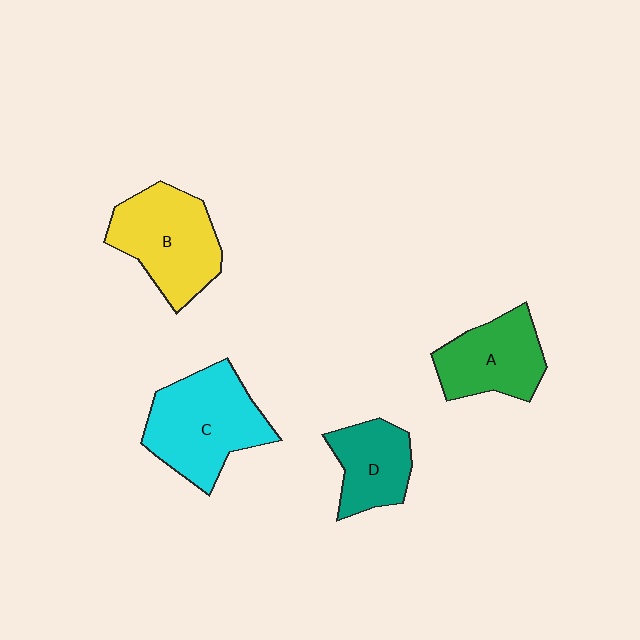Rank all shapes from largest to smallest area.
From largest to smallest: C (cyan), B (yellow), A (green), D (teal).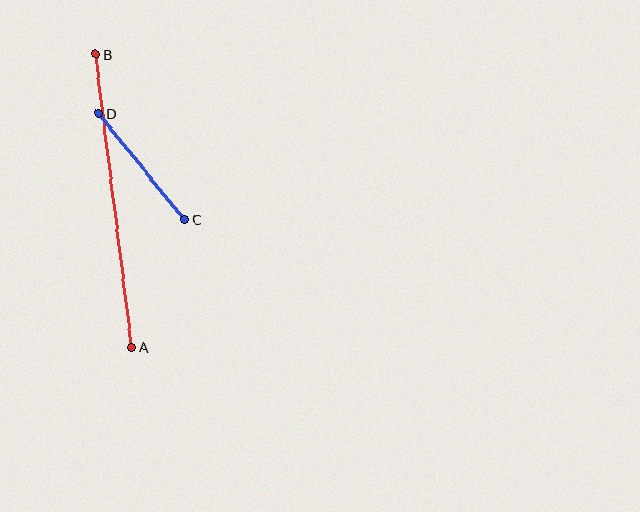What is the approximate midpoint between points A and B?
The midpoint is at approximately (114, 201) pixels.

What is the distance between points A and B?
The distance is approximately 295 pixels.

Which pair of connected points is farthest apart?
Points A and B are farthest apart.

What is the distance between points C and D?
The distance is approximately 137 pixels.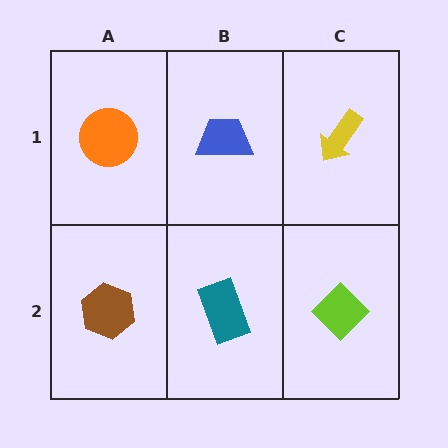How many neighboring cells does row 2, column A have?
2.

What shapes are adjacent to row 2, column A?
An orange circle (row 1, column A), a teal rectangle (row 2, column B).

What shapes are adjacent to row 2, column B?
A blue trapezoid (row 1, column B), a brown hexagon (row 2, column A), a lime diamond (row 2, column C).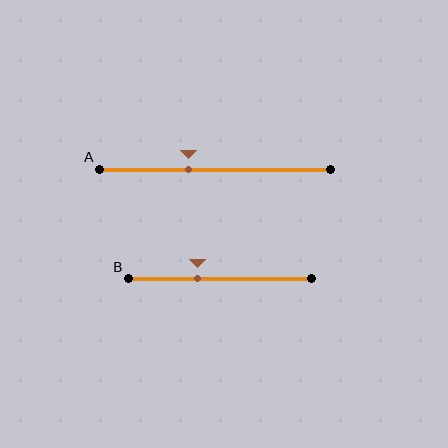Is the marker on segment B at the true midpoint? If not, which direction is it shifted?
No, the marker on segment B is shifted to the left by about 12% of the segment length.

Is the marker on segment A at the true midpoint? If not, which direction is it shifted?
No, the marker on segment A is shifted to the left by about 12% of the segment length.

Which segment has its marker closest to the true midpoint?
Segment A has its marker closest to the true midpoint.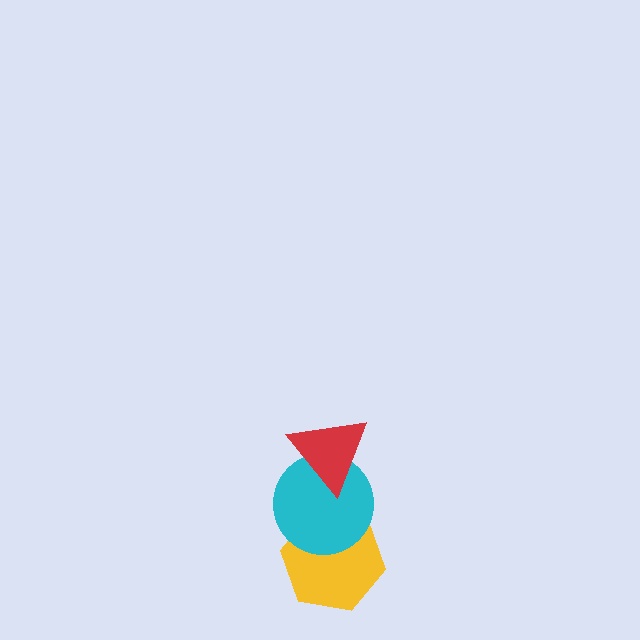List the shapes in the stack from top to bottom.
From top to bottom: the red triangle, the cyan circle, the yellow hexagon.